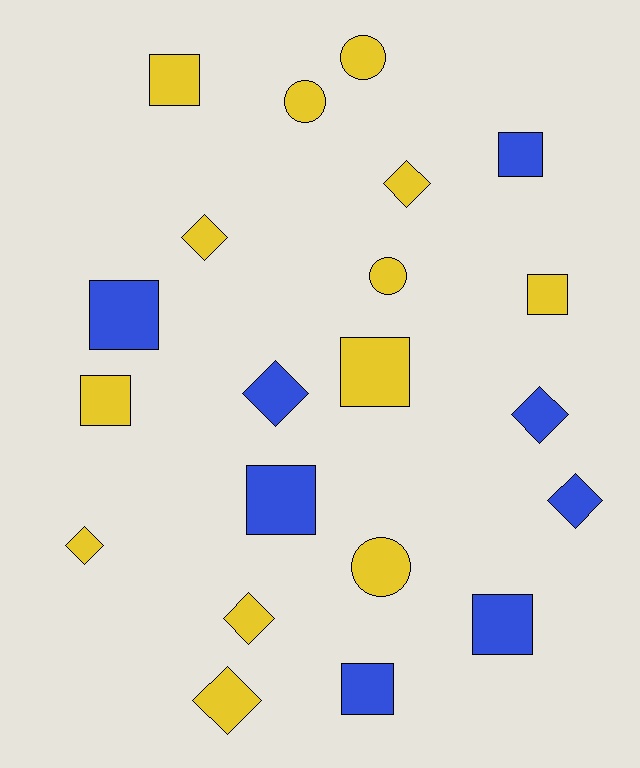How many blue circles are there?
There are no blue circles.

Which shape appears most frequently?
Square, with 9 objects.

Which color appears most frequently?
Yellow, with 13 objects.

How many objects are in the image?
There are 21 objects.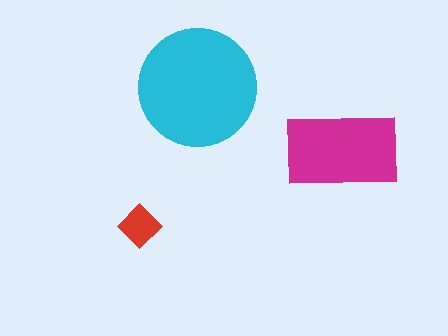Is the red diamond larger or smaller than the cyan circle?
Smaller.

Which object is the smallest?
The red diamond.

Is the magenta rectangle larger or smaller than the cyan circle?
Smaller.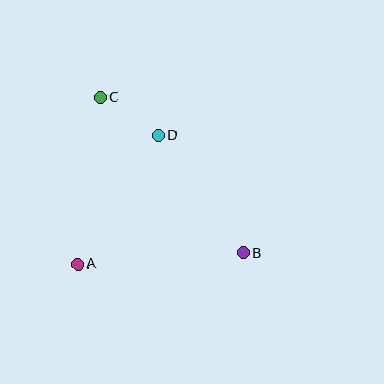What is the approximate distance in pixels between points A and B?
The distance between A and B is approximately 166 pixels.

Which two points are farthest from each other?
Points B and C are farthest from each other.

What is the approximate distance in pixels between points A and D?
The distance between A and D is approximately 152 pixels.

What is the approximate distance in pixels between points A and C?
The distance between A and C is approximately 168 pixels.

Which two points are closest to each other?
Points C and D are closest to each other.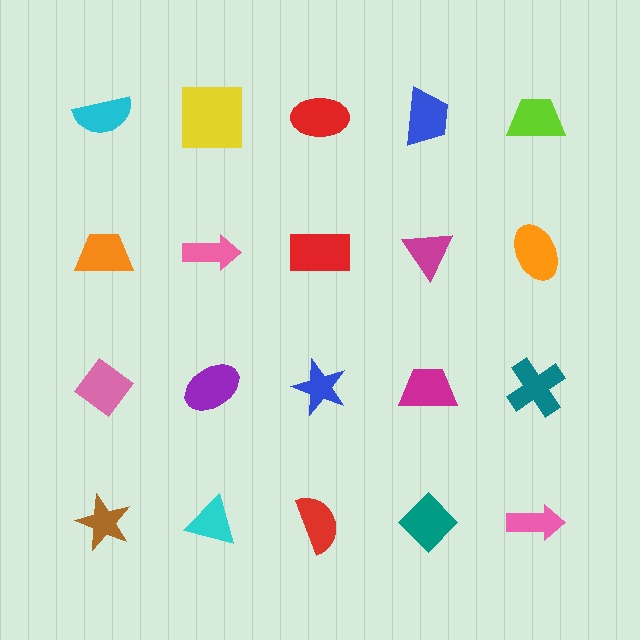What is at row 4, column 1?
A brown star.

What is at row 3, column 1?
A pink diamond.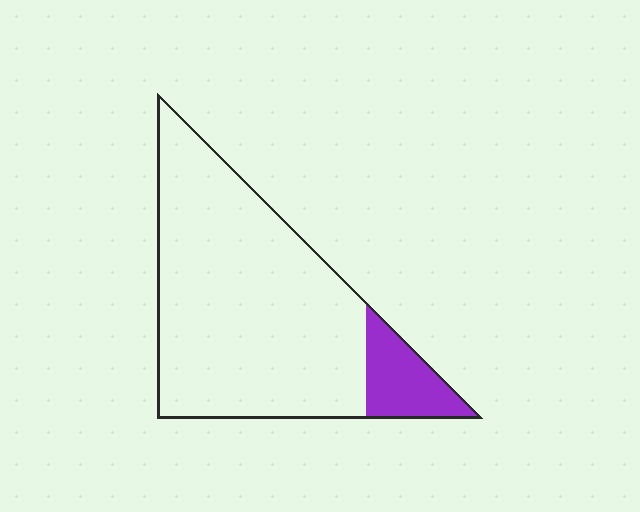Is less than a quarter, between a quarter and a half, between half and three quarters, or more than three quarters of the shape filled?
Less than a quarter.